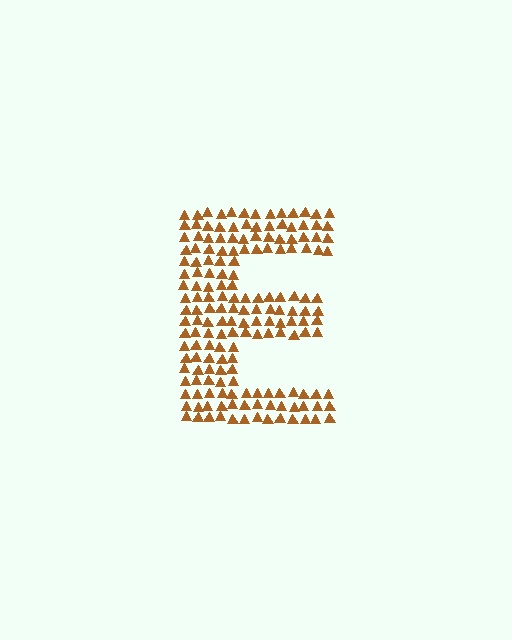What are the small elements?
The small elements are triangles.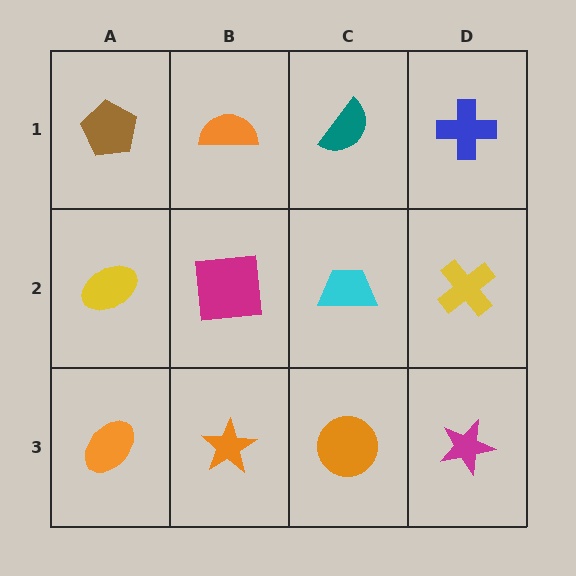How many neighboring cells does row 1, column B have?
3.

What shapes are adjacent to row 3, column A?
A yellow ellipse (row 2, column A), an orange star (row 3, column B).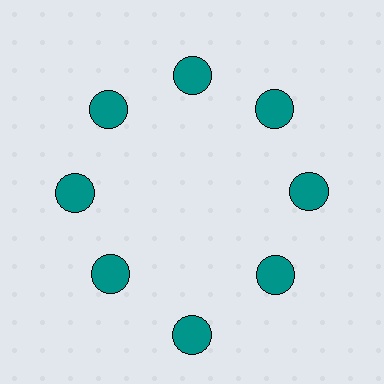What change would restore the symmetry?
The symmetry would be restored by moving it inward, back onto the ring so that all 8 circles sit at equal angles and equal distance from the center.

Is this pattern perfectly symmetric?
No. The 8 teal circles are arranged in a ring, but one element near the 6 o'clock position is pushed outward from the center, breaking the 8-fold rotational symmetry.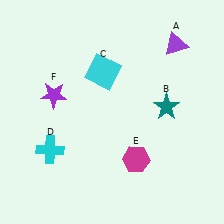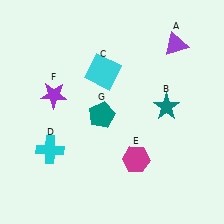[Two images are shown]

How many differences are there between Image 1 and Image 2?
There is 1 difference between the two images.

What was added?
A teal pentagon (G) was added in Image 2.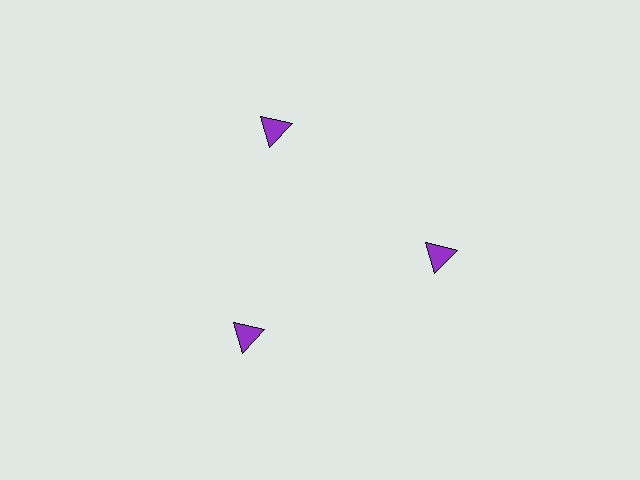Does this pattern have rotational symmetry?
Yes, this pattern has 3-fold rotational symmetry. It looks the same after rotating 120 degrees around the center.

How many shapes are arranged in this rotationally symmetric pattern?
There are 3 shapes, arranged in 3 groups of 1.